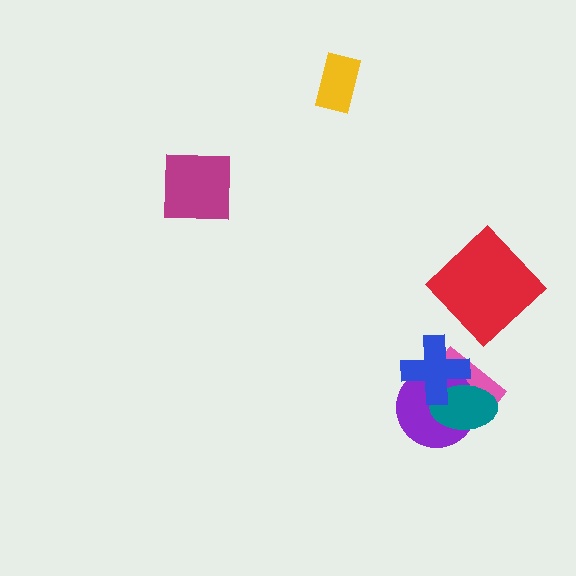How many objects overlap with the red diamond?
0 objects overlap with the red diamond.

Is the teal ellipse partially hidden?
Yes, it is partially covered by another shape.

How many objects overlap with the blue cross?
3 objects overlap with the blue cross.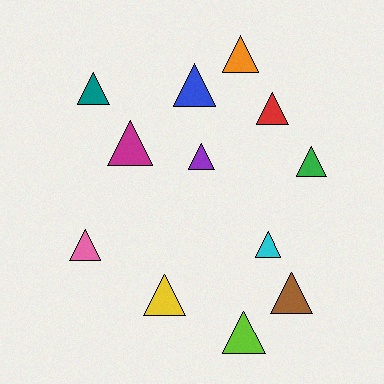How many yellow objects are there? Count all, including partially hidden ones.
There is 1 yellow object.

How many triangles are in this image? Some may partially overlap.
There are 12 triangles.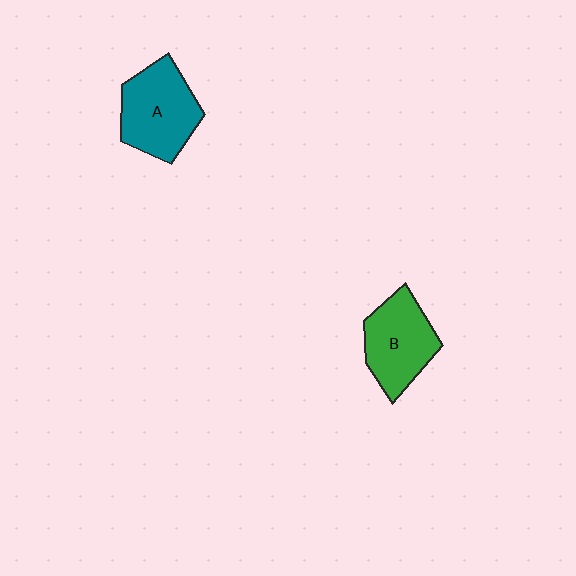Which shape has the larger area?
Shape A (teal).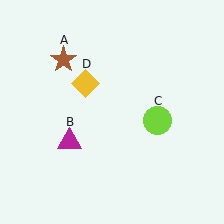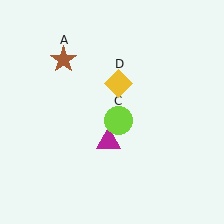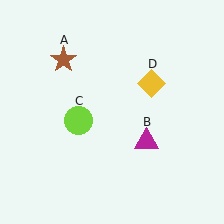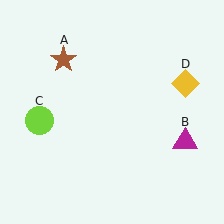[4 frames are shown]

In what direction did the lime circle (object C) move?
The lime circle (object C) moved left.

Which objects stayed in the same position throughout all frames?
Brown star (object A) remained stationary.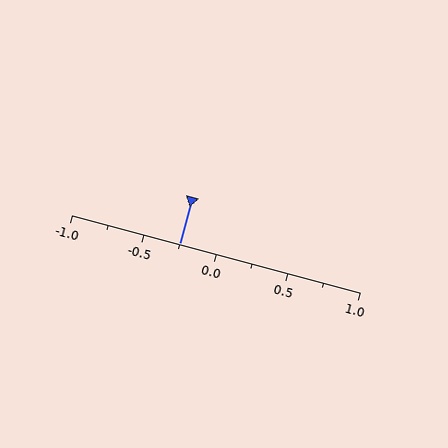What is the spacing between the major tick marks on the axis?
The major ticks are spaced 0.5 apart.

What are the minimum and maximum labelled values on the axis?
The axis runs from -1.0 to 1.0.